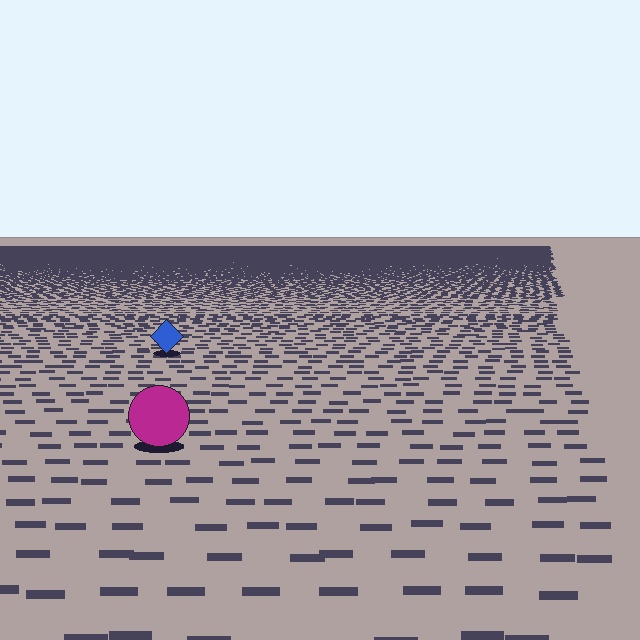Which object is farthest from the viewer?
The blue diamond is farthest from the viewer. It appears smaller and the ground texture around it is denser.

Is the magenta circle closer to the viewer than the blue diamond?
Yes. The magenta circle is closer — you can tell from the texture gradient: the ground texture is coarser near it.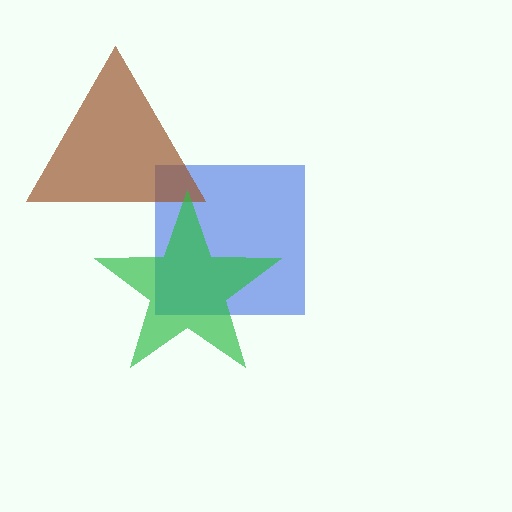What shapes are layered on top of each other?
The layered shapes are: a blue square, a brown triangle, a green star.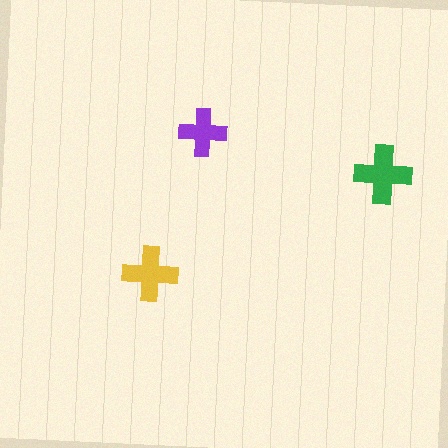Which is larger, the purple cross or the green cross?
The green one.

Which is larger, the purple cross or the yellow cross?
The yellow one.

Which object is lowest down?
The yellow cross is bottommost.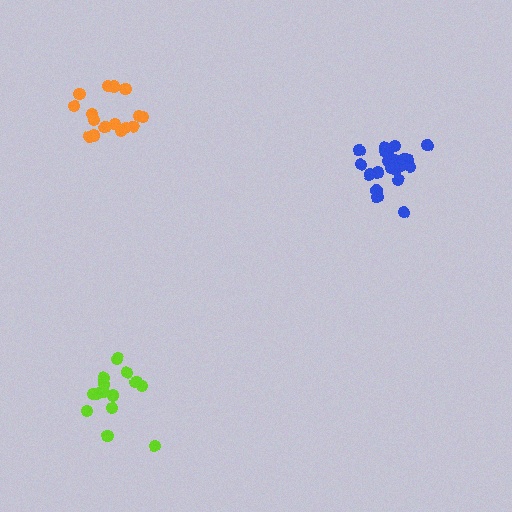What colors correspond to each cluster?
The clusters are colored: orange, blue, lime.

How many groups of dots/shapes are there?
There are 3 groups.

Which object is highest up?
The orange cluster is topmost.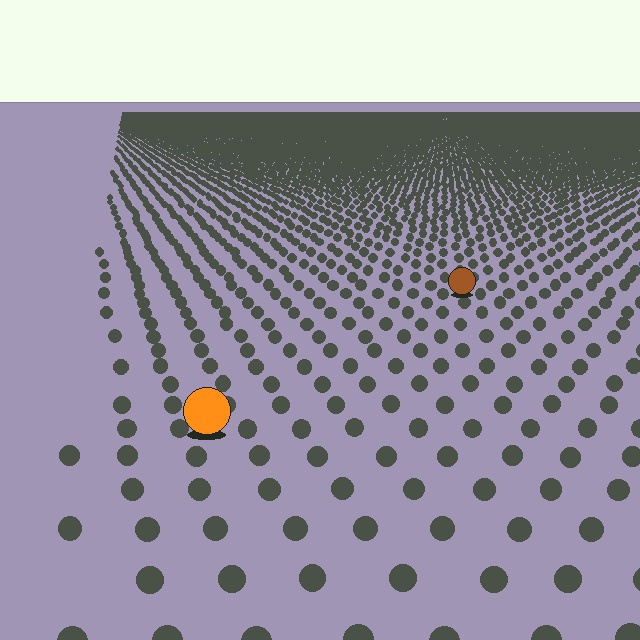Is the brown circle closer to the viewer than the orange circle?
No. The orange circle is closer — you can tell from the texture gradient: the ground texture is coarser near it.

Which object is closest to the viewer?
The orange circle is closest. The texture marks near it are larger and more spread out.